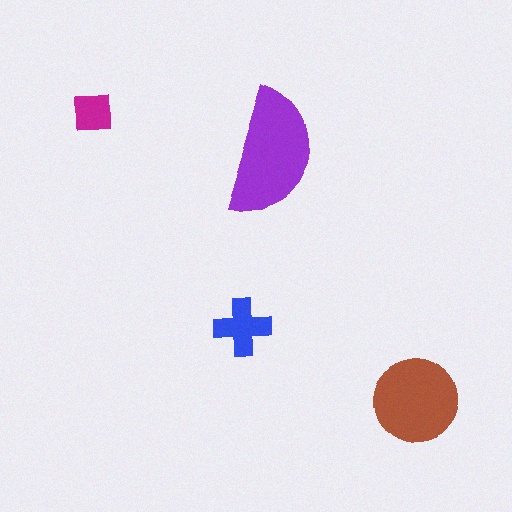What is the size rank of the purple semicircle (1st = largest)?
1st.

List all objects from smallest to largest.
The magenta square, the blue cross, the brown circle, the purple semicircle.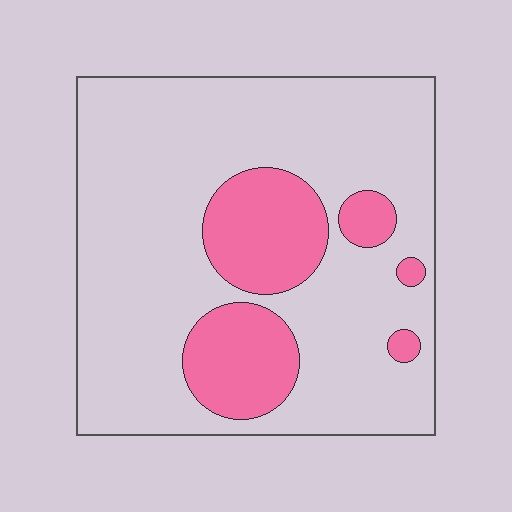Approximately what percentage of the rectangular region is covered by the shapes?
Approximately 20%.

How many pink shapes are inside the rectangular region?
5.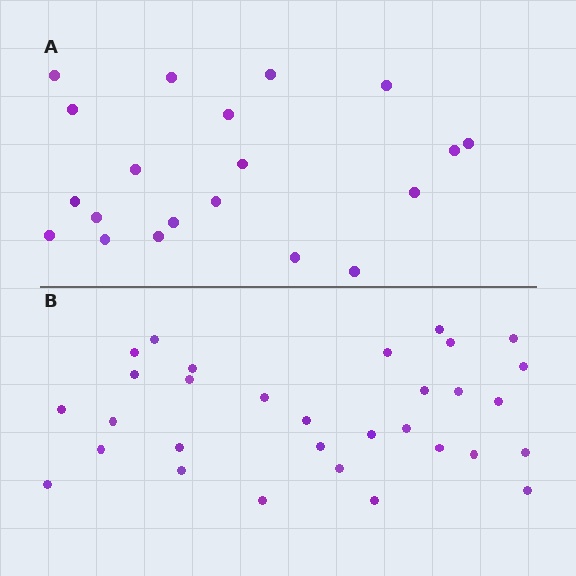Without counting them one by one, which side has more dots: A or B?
Region B (the bottom region) has more dots.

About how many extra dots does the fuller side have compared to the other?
Region B has roughly 12 or so more dots than region A.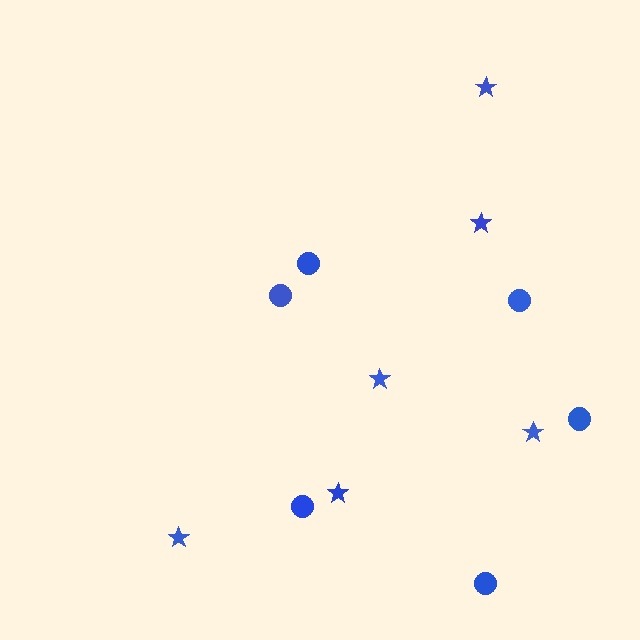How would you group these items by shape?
There are 2 groups: one group of stars (6) and one group of circles (6).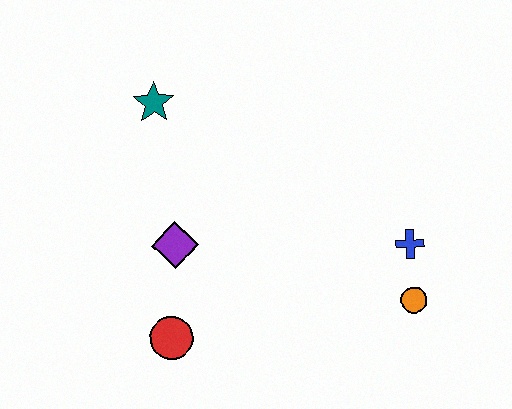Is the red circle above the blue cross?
No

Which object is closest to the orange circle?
The blue cross is closest to the orange circle.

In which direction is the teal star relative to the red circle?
The teal star is above the red circle.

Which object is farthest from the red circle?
The blue cross is farthest from the red circle.